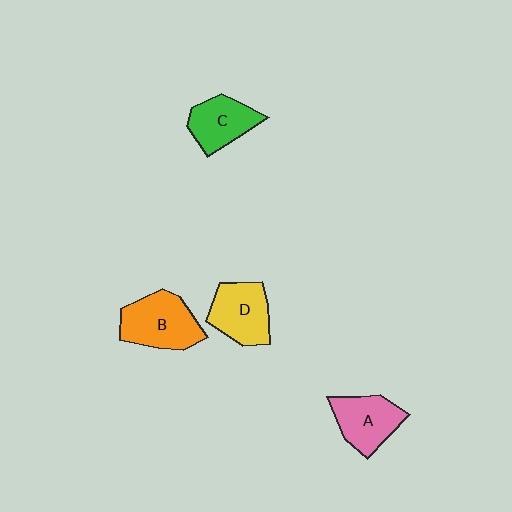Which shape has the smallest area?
Shape C (green).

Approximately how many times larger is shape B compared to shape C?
Approximately 1.3 times.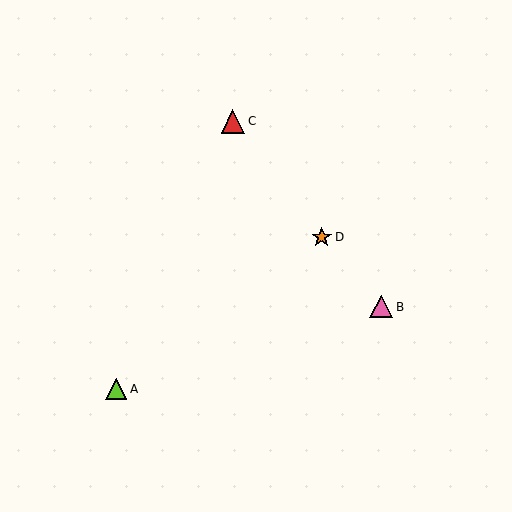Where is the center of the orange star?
The center of the orange star is at (322, 237).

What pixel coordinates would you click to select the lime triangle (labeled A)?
Click at (116, 389) to select the lime triangle A.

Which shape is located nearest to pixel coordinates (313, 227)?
The orange star (labeled D) at (322, 237) is nearest to that location.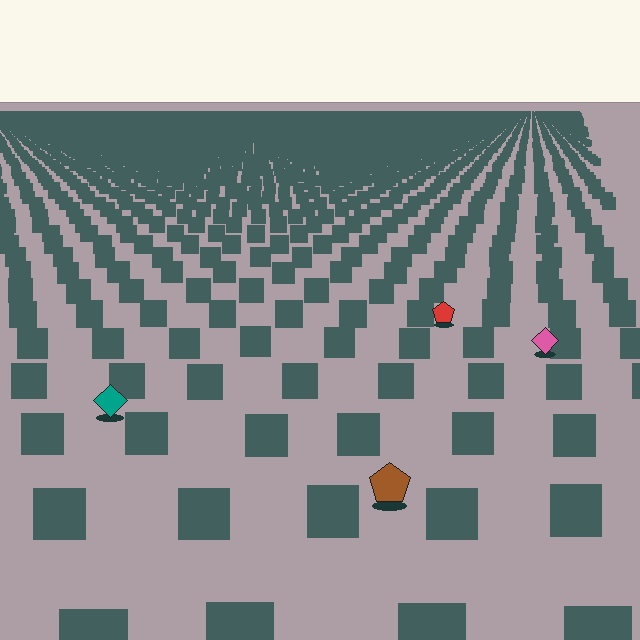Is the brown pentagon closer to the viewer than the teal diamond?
Yes. The brown pentagon is closer — you can tell from the texture gradient: the ground texture is coarser near it.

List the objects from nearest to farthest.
From nearest to farthest: the brown pentagon, the teal diamond, the pink diamond, the red pentagon.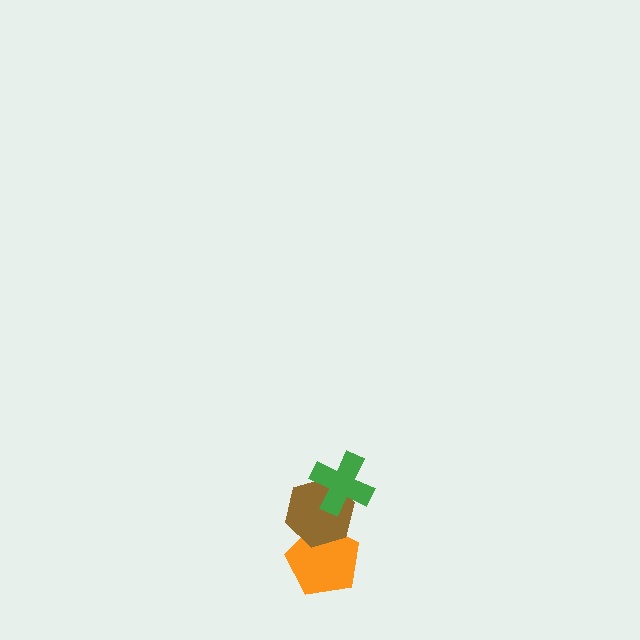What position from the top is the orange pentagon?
The orange pentagon is 3rd from the top.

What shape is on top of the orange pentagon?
The brown hexagon is on top of the orange pentagon.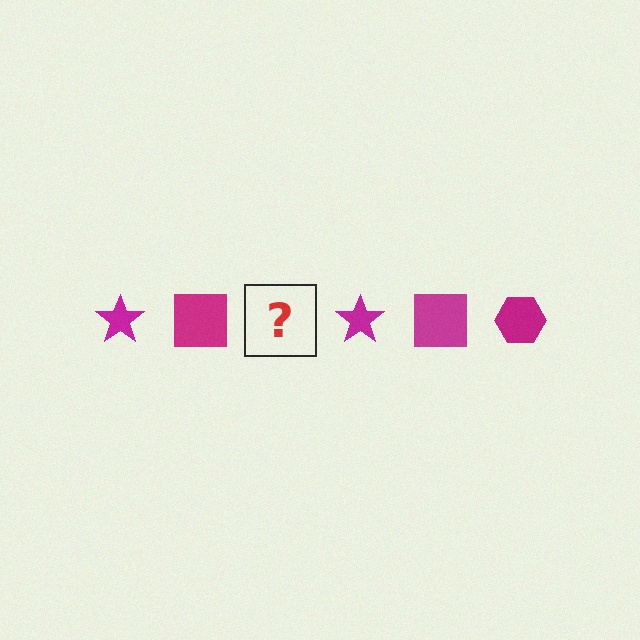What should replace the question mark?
The question mark should be replaced with a magenta hexagon.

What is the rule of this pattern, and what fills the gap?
The rule is that the pattern cycles through star, square, hexagon shapes in magenta. The gap should be filled with a magenta hexagon.